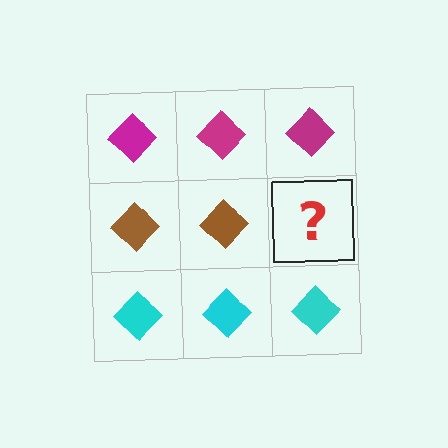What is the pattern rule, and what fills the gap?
The rule is that each row has a consistent color. The gap should be filled with a brown diamond.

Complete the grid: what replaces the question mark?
The question mark should be replaced with a brown diamond.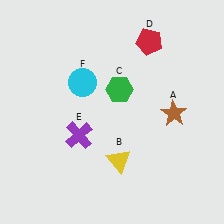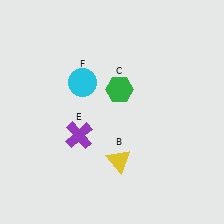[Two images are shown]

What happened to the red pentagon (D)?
The red pentagon (D) was removed in Image 2. It was in the top-right area of Image 1.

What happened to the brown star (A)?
The brown star (A) was removed in Image 2. It was in the bottom-right area of Image 1.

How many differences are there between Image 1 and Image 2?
There are 2 differences between the two images.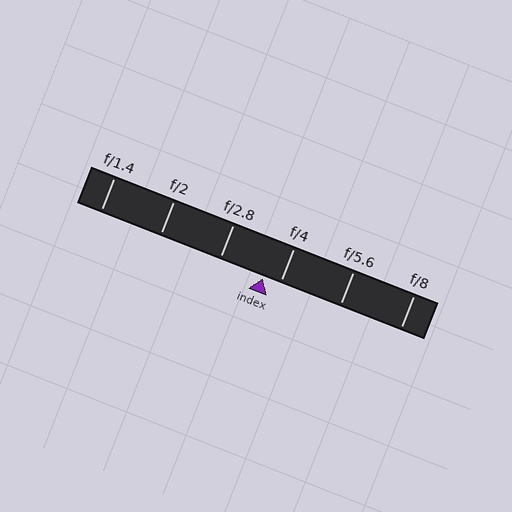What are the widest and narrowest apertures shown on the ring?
The widest aperture shown is f/1.4 and the narrowest is f/8.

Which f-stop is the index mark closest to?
The index mark is closest to f/4.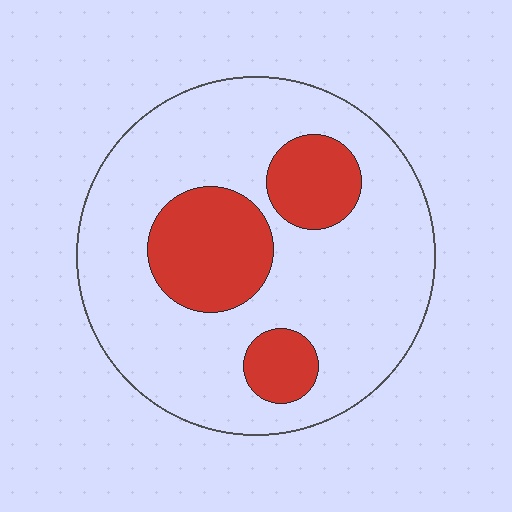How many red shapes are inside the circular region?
3.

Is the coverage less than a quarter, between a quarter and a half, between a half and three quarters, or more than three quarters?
Less than a quarter.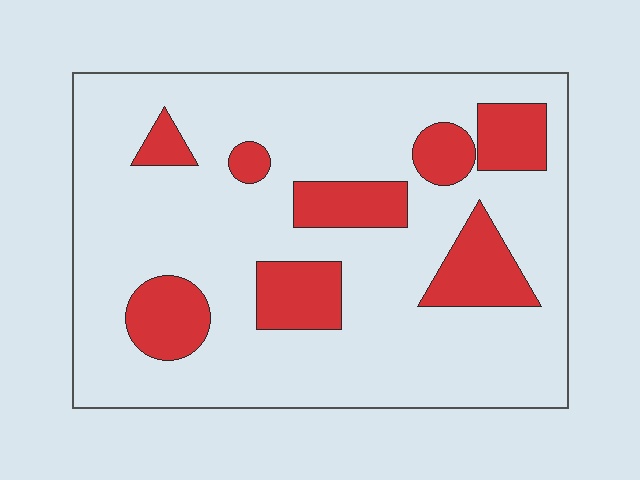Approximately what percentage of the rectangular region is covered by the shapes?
Approximately 20%.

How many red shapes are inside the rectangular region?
8.